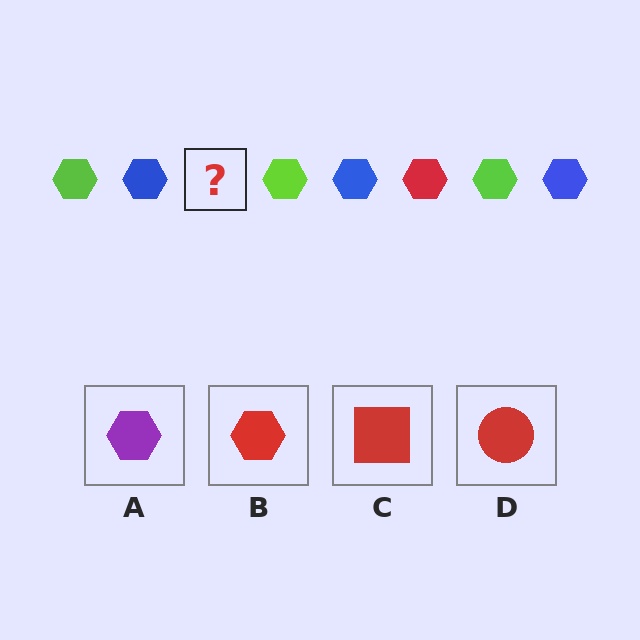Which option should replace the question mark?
Option B.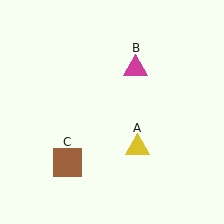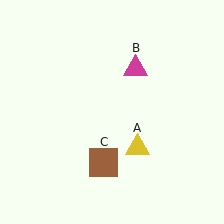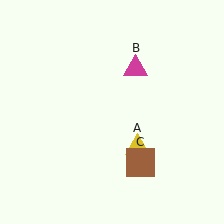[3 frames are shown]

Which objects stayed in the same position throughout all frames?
Yellow triangle (object A) and magenta triangle (object B) remained stationary.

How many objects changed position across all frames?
1 object changed position: brown square (object C).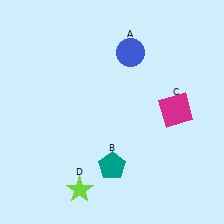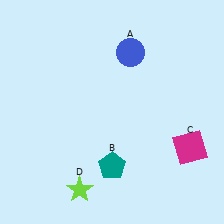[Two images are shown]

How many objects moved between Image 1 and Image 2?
1 object moved between the two images.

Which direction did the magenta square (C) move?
The magenta square (C) moved down.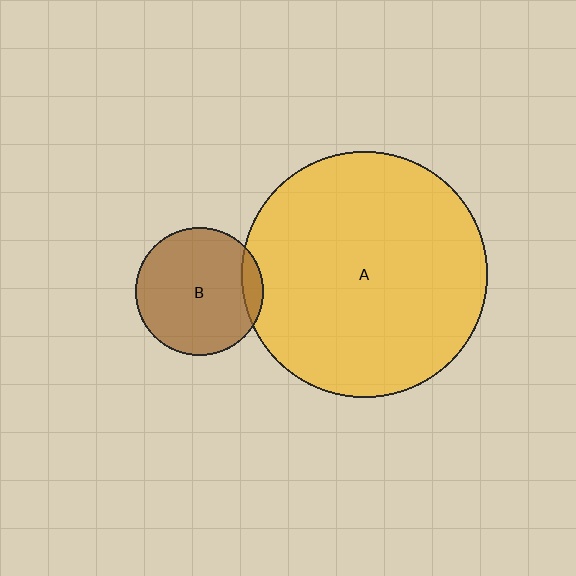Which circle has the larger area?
Circle A (yellow).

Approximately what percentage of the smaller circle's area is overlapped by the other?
Approximately 10%.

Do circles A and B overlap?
Yes.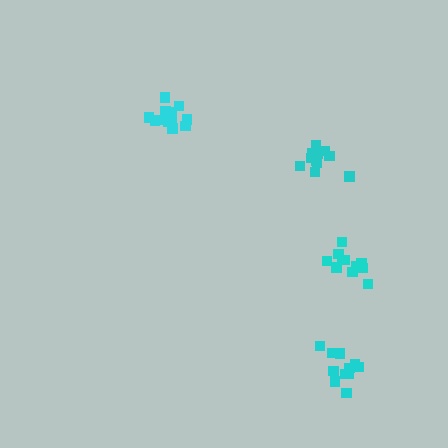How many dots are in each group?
Group 1: 12 dots, Group 2: 12 dots, Group 3: 11 dots, Group 4: 13 dots (48 total).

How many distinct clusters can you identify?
There are 4 distinct clusters.